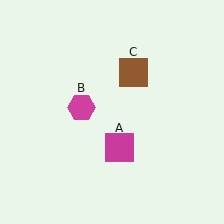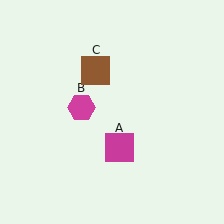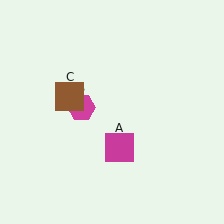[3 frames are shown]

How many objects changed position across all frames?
1 object changed position: brown square (object C).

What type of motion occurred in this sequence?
The brown square (object C) rotated counterclockwise around the center of the scene.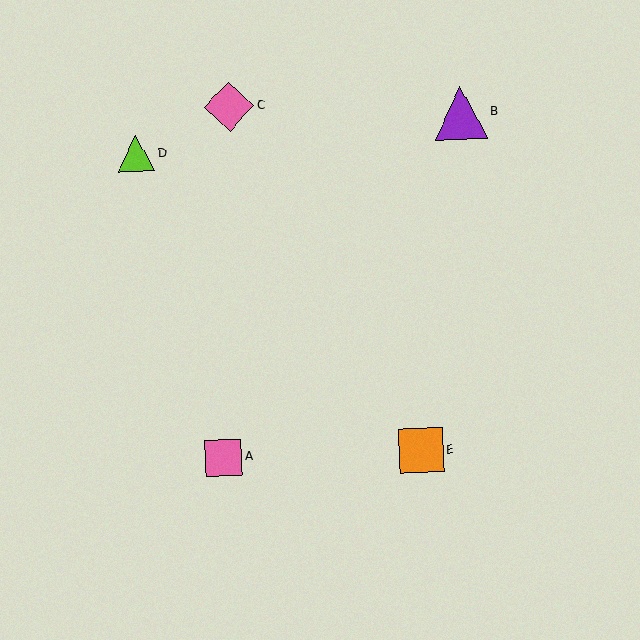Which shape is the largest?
The purple triangle (labeled B) is the largest.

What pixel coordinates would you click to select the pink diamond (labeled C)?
Click at (229, 107) to select the pink diamond C.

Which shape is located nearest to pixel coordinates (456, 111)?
The purple triangle (labeled B) at (461, 113) is nearest to that location.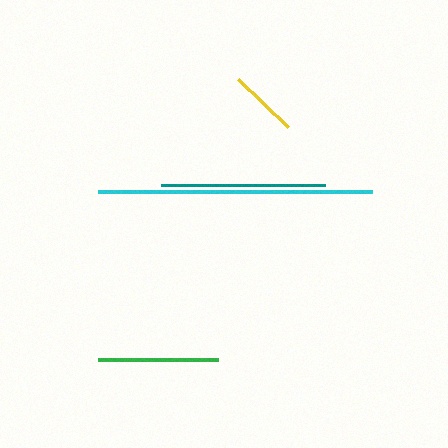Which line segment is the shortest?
The yellow line is the shortest at approximately 69 pixels.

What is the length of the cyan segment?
The cyan segment is approximately 274 pixels long.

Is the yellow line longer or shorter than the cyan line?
The cyan line is longer than the yellow line.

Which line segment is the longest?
The cyan line is the longest at approximately 274 pixels.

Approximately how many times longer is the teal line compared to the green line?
The teal line is approximately 1.4 times the length of the green line.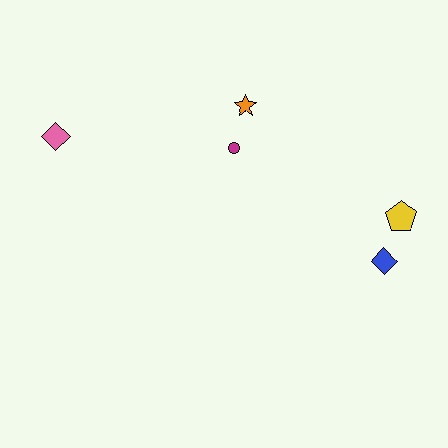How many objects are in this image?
There are 5 objects.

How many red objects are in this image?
There are no red objects.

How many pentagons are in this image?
There is 1 pentagon.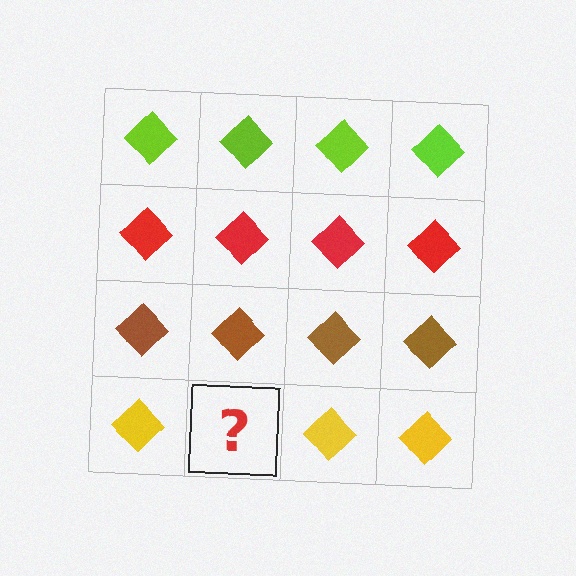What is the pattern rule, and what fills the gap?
The rule is that each row has a consistent color. The gap should be filled with a yellow diamond.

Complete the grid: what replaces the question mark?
The question mark should be replaced with a yellow diamond.